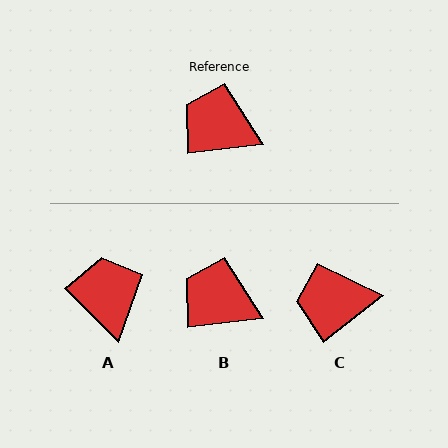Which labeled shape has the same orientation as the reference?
B.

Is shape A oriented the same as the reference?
No, it is off by about 52 degrees.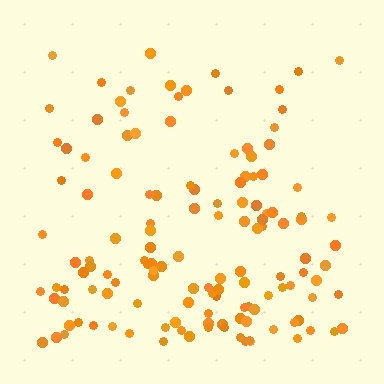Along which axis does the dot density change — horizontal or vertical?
Vertical.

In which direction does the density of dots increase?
From top to bottom, with the bottom side densest.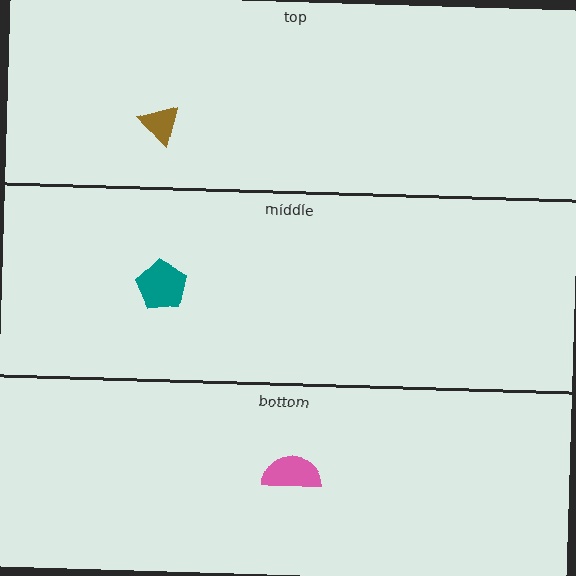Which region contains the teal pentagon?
The middle region.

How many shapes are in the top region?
1.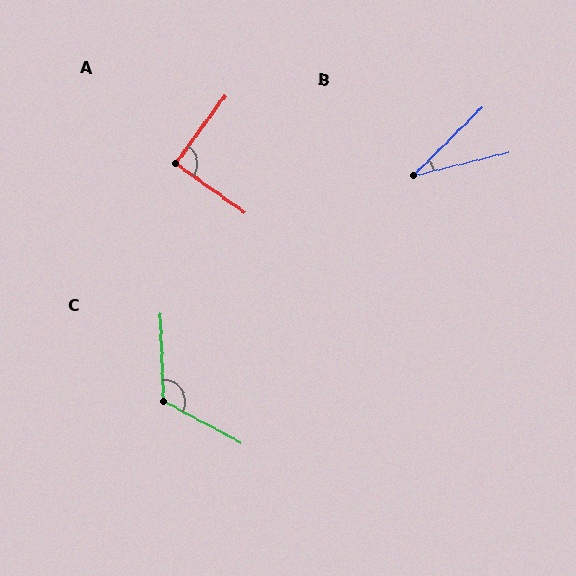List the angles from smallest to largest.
B (31°), A (89°), C (120°).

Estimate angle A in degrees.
Approximately 89 degrees.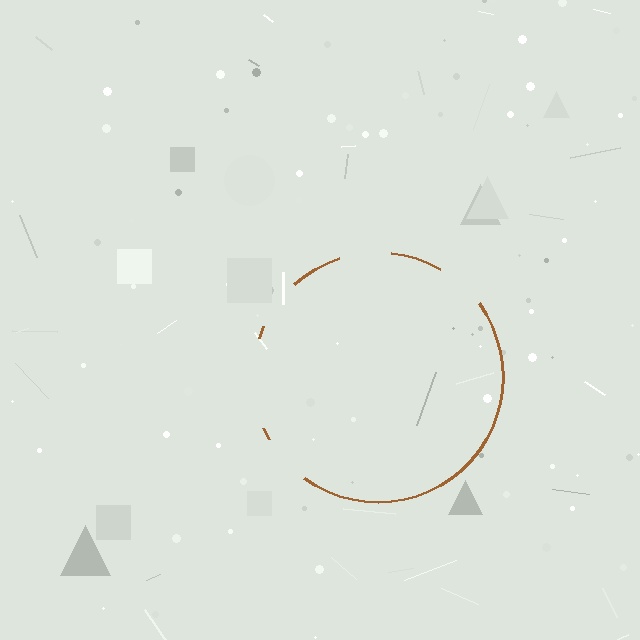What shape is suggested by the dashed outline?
The dashed outline suggests a circle.